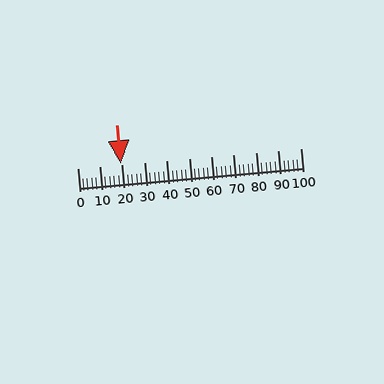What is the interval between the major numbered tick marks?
The major tick marks are spaced 10 units apart.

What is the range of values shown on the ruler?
The ruler shows values from 0 to 100.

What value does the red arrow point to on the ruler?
The red arrow points to approximately 19.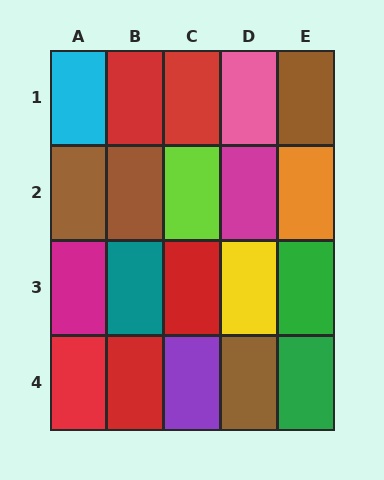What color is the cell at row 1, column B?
Red.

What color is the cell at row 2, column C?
Lime.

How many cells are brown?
4 cells are brown.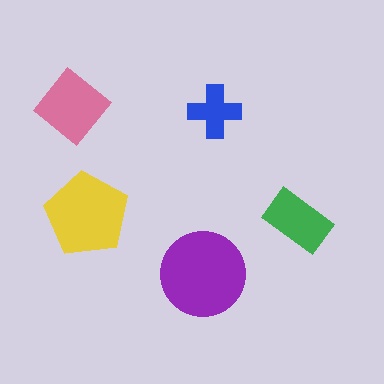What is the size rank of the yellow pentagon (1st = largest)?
2nd.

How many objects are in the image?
There are 5 objects in the image.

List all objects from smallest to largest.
The blue cross, the green rectangle, the pink diamond, the yellow pentagon, the purple circle.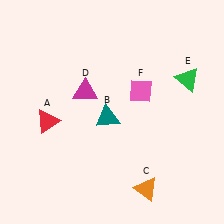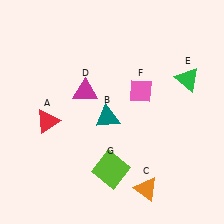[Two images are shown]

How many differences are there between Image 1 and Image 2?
There is 1 difference between the two images.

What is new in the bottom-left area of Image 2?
A lime square (G) was added in the bottom-left area of Image 2.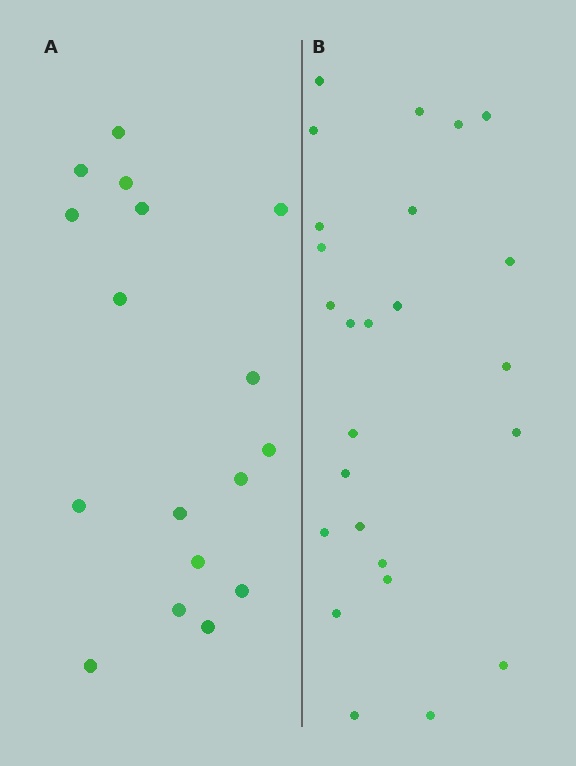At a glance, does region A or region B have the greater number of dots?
Region B (the right region) has more dots.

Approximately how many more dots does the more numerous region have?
Region B has roughly 8 or so more dots than region A.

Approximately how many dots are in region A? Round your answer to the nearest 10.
About 20 dots. (The exact count is 17, which rounds to 20.)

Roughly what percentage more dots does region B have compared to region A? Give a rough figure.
About 45% more.